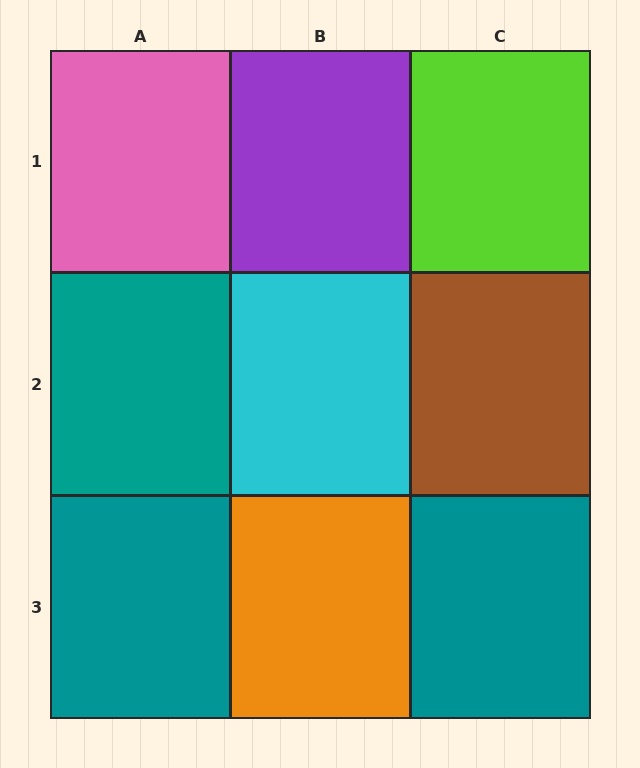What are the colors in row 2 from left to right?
Teal, cyan, brown.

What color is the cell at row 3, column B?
Orange.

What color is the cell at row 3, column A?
Teal.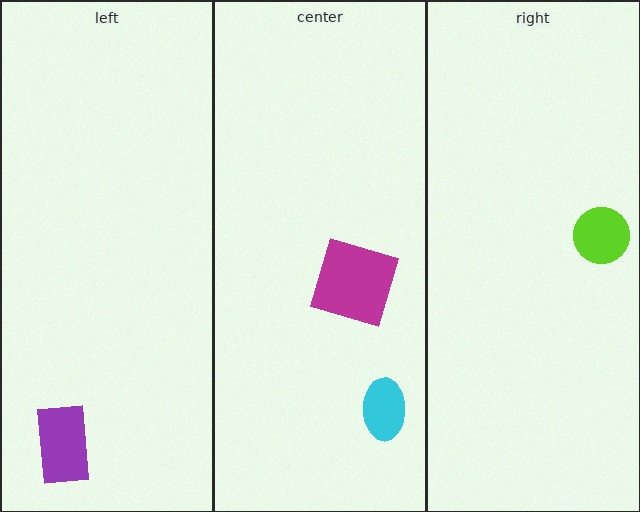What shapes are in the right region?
The lime circle.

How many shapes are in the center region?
2.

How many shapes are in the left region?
1.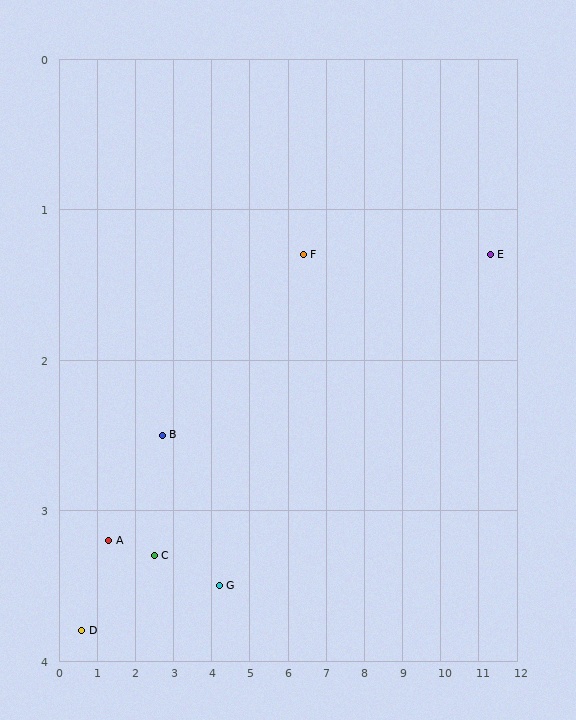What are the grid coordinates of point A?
Point A is at approximately (1.3, 3.2).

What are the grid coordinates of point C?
Point C is at approximately (2.5, 3.3).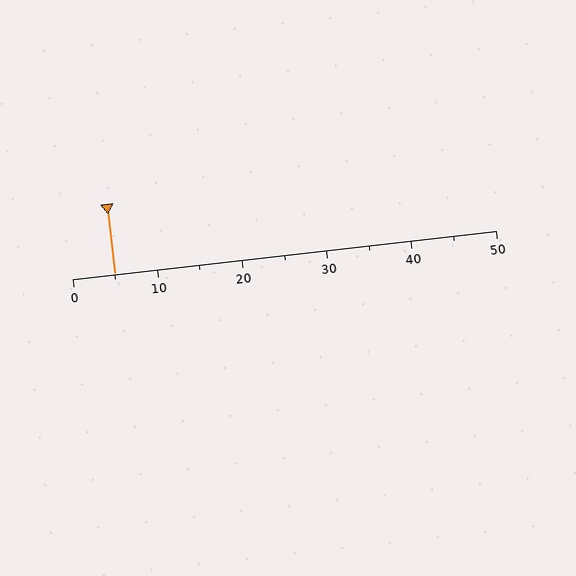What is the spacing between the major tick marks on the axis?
The major ticks are spaced 10 apart.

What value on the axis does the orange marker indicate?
The marker indicates approximately 5.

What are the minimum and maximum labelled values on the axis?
The axis runs from 0 to 50.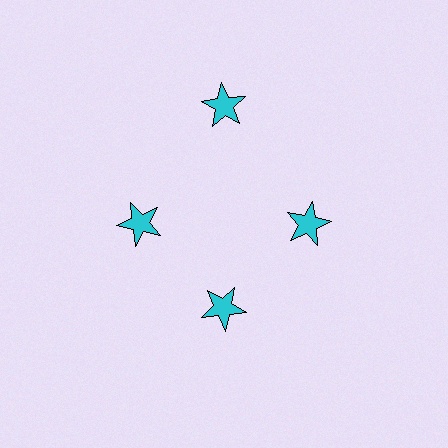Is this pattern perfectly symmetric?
No. The 4 cyan stars are arranged in a ring, but one element near the 12 o'clock position is pushed outward from the center, breaking the 4-fold rotational symmetry.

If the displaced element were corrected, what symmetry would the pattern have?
It would have 4-fold rotational symmetry — the pattern would map onto itself every 90 degrees.